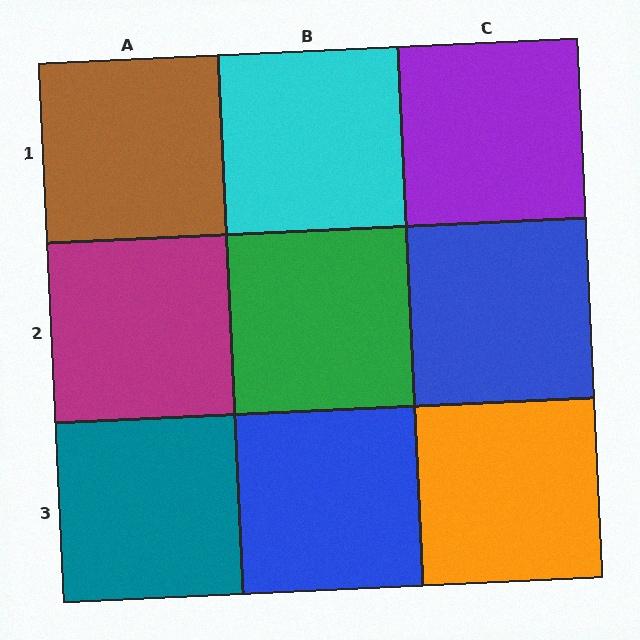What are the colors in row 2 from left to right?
Magenta, green, blue.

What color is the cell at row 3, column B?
Blue.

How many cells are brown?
1 cell is brown.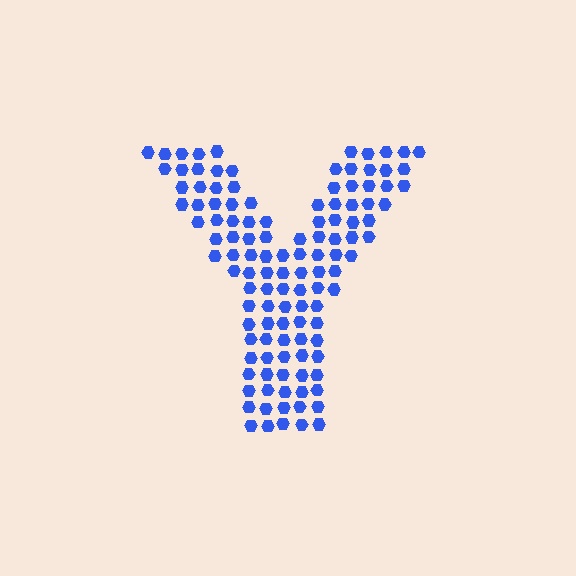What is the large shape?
The large shape is the letter Y.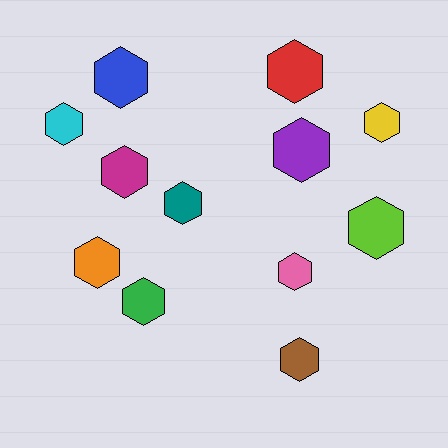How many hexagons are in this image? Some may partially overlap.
There are 12 hexagons.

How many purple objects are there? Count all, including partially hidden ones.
There is 1 purple object.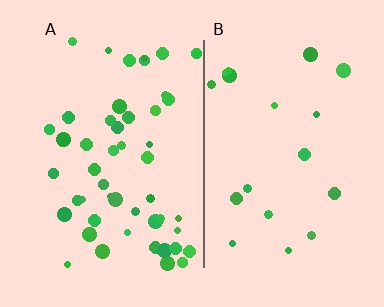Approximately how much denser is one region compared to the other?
Approximately 2.6× — region A over region B.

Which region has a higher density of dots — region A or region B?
A (the left).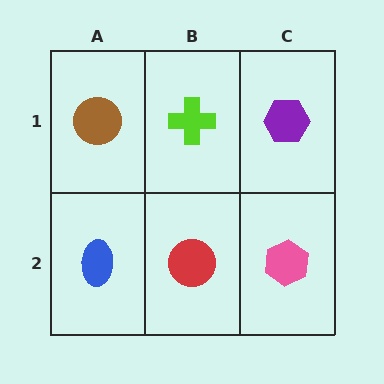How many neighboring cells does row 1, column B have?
3.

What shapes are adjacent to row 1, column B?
A red circle (row 2, column B), a brown circle (row 1, column A), a purple hexagon (row 1, column C).